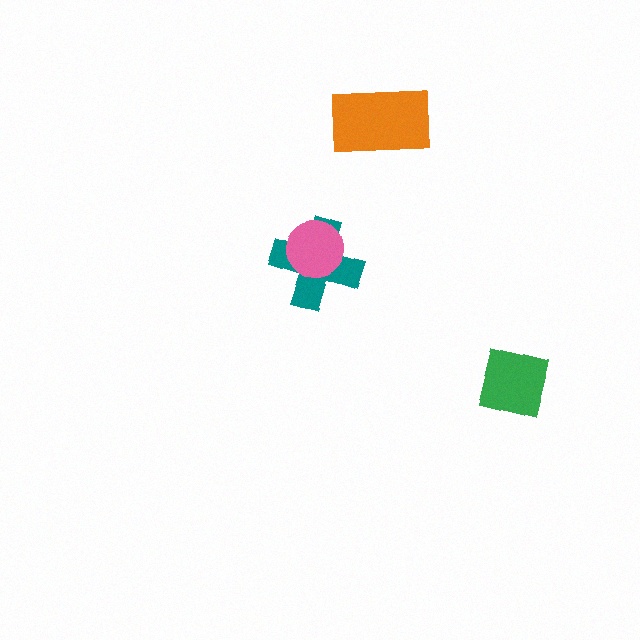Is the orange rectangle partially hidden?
No, no other shape covers it.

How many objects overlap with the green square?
0 objects overlap with the green square.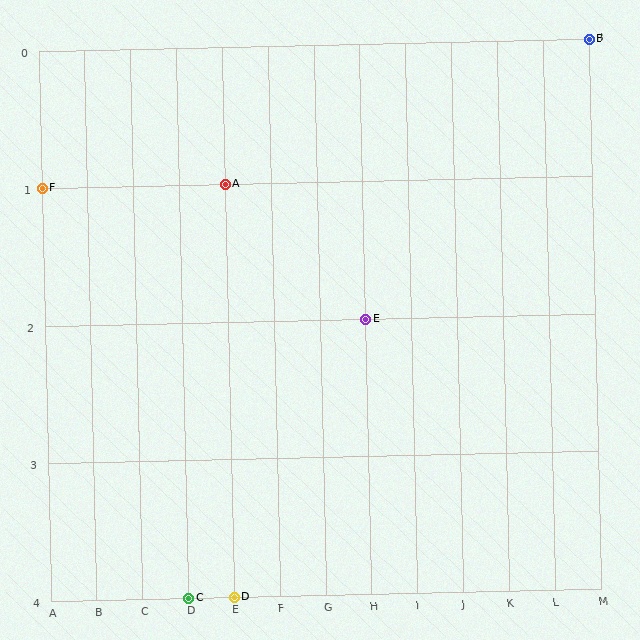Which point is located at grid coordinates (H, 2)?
Point E is at (H, 2).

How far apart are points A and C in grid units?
Points A and C are 1 column and 3 rows apart (about 3.2 grid units diagonally).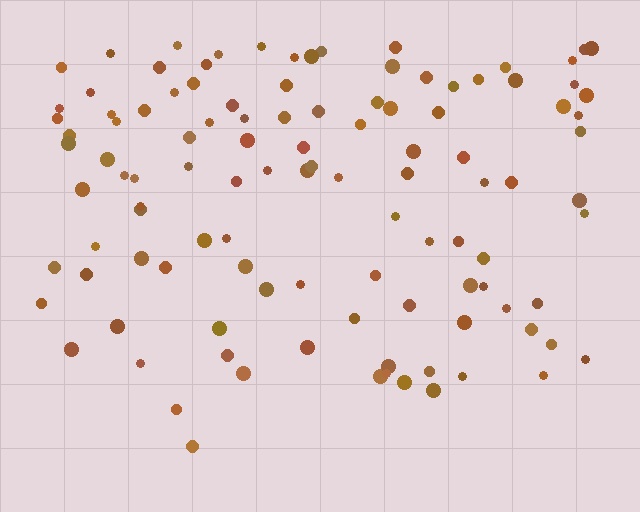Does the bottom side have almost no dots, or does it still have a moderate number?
Still a moderate number, just noticeably fewer than the top.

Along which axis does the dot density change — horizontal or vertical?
Vertical.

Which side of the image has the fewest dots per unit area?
The bottom.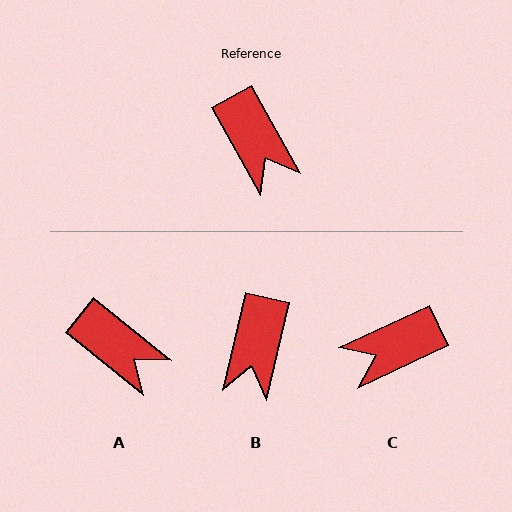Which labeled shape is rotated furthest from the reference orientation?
C, about 94 degrees away.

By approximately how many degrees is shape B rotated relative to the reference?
Approximately 42 degrees clockwise.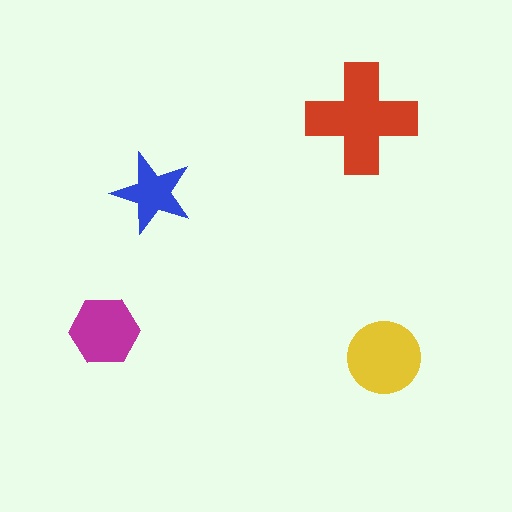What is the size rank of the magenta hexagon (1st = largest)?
3rd.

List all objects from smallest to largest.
The blue star, the magenta hexagon, the yellow circle, the red cross.